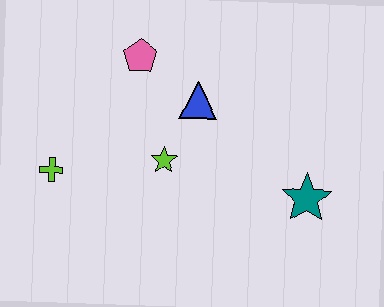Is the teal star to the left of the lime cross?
No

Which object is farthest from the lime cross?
The teal star is farthest from the lime cross.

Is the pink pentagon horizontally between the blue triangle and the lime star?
No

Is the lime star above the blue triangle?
No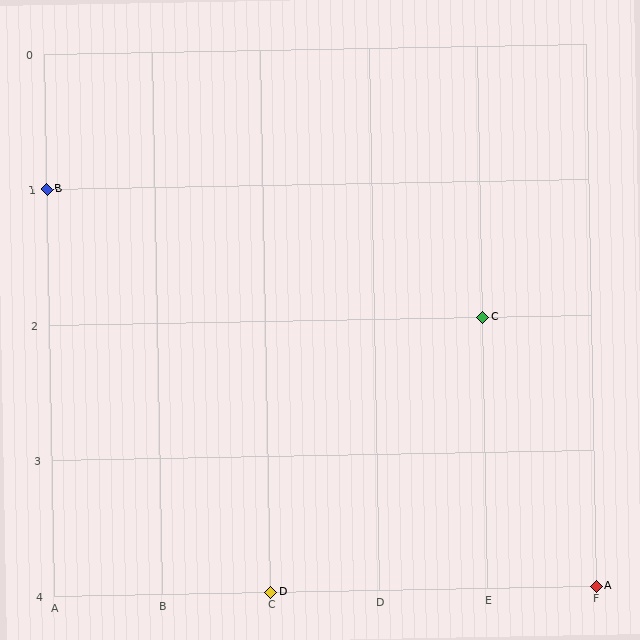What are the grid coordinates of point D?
Point D is at grid coordinates (C, 4).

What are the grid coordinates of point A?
Point A is at grid coordinates (F, 4).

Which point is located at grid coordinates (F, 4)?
Point A is at (F, 4).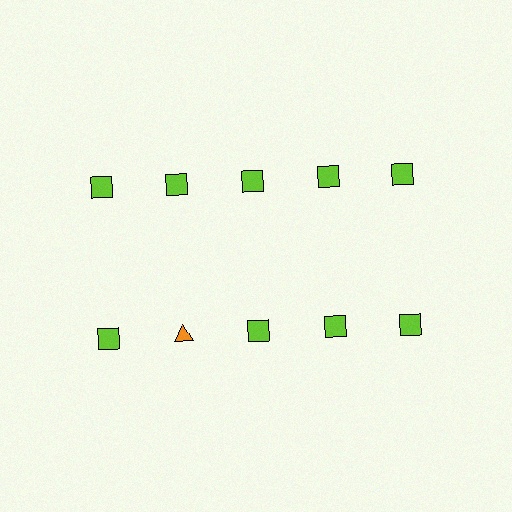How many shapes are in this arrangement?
There are 10 shapes arranged in a grid pattern.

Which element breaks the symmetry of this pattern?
The orange triangle in the second row, second from left column breaks the symmetry. All other shapes are lime squares.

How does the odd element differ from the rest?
It differs in both color (orange instead of lime) and shape (triangle instead of square).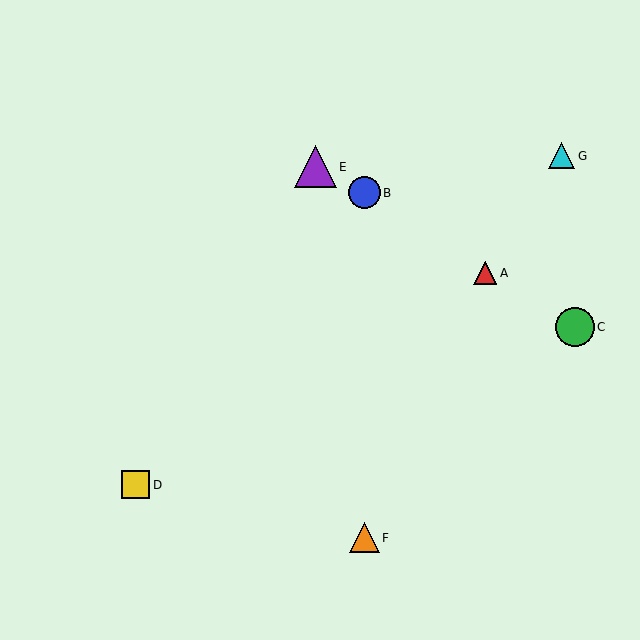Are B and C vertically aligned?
No, B is at x≈364 and C is at x≈575.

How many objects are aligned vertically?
2 objects (B, F) are aligned vertically.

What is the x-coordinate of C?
Object C is at x≈575.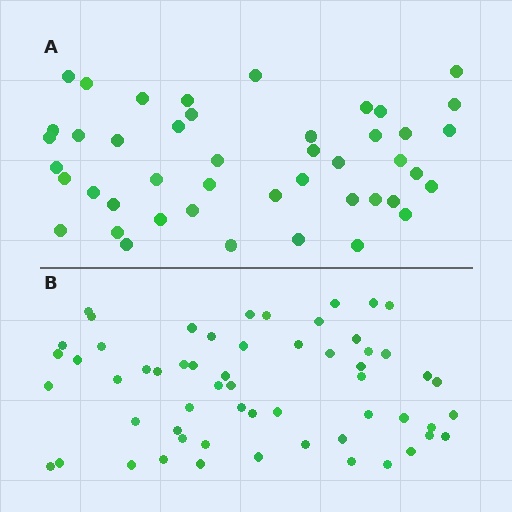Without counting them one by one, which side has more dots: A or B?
Region B (the bottom region) has more dots.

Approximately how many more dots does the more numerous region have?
Region B has approximately 15 more dots than region A.